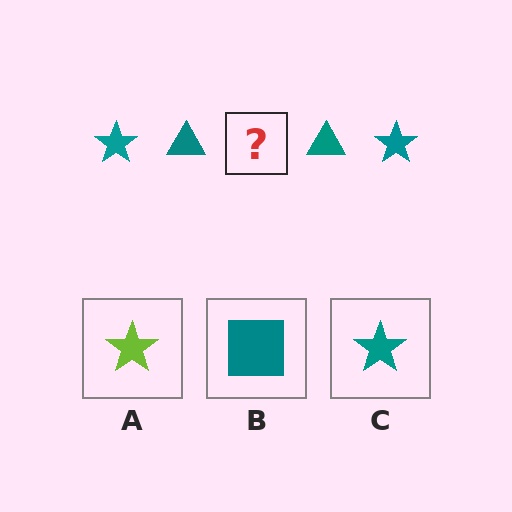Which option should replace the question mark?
Option C.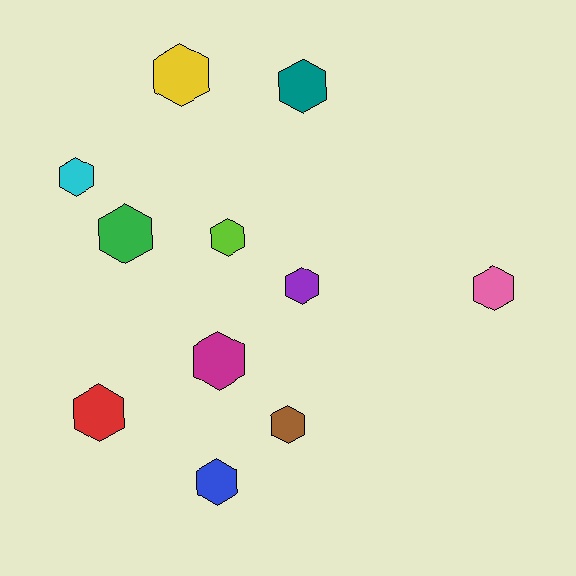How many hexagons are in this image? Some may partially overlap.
There are 11 hexagons.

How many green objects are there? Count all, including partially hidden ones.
There is 1 green object.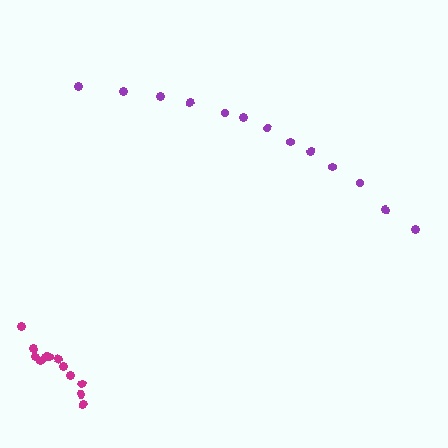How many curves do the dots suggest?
There are 2 distinct paths.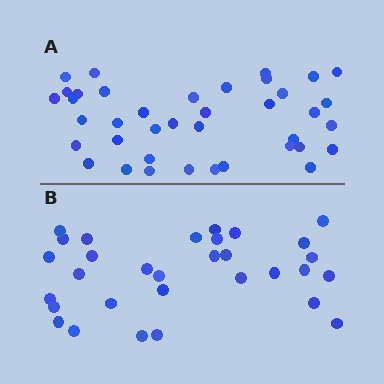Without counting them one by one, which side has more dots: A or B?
Region A (the top region) has more dots.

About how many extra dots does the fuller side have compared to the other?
Region A has roughly 8 or so more dots than region B.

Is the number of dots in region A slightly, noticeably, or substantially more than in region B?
Region A has noticeably more, but not dramatically so. The ratio is roughly 1.3 to 1.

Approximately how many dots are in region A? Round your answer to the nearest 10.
About 40 dots. (The exact count is 39, which rounds to 40.)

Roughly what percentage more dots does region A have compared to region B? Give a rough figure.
About 25% more.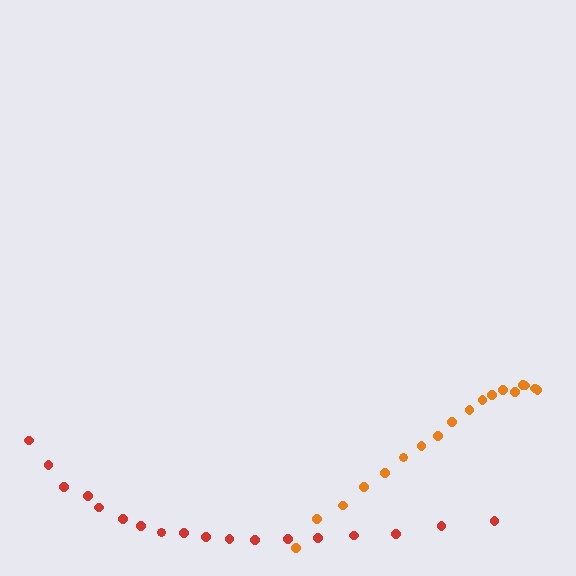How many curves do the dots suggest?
There are 2 distinct paths.